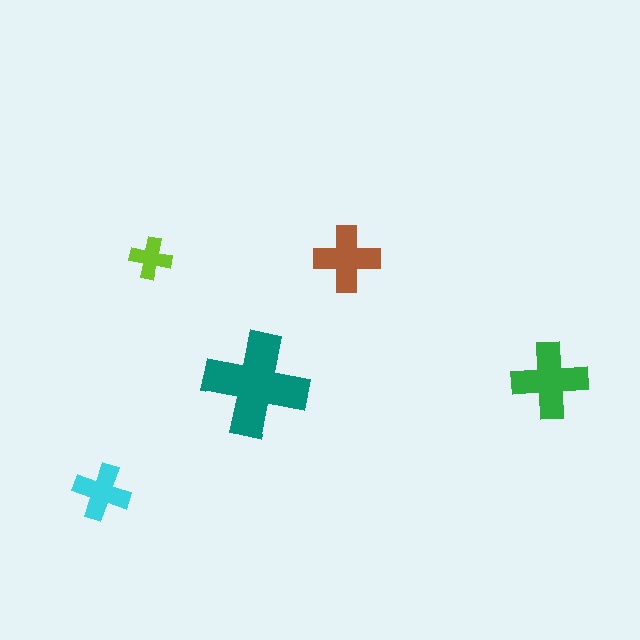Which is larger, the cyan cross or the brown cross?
The brown one.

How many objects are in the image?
There are 5 objects in the image.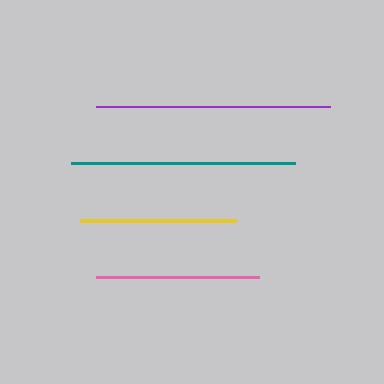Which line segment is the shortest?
The yellow line is the shortest at approximately 156 pixels.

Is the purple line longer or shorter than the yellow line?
The purple line is longer than the yellow line.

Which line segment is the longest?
The purple line is the longest at approximately 234 pixels.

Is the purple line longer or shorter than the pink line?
The purple line is longer than the pink line.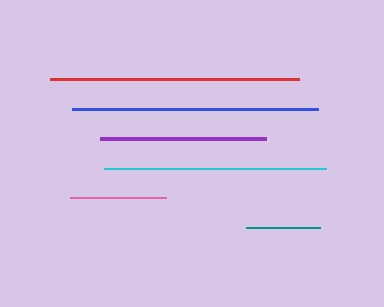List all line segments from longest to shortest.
From longest to shortest: red, blue, cyan, purple, pink, teal.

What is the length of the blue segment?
The blue segment is approximately 246 pixels long.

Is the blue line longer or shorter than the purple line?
The blue line is longer than the purple line.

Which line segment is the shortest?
The teal line is the shortest at approximately 74 pixels.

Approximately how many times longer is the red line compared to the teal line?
The red line is approximately 3.3 times the length of the teal line.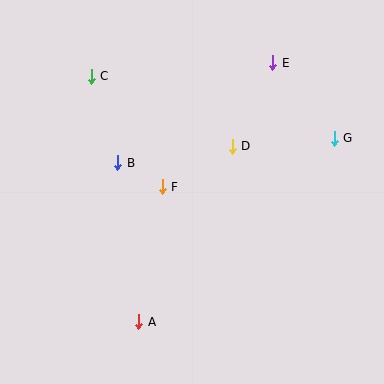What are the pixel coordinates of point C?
Point C is at (91, 76).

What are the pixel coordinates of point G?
Point G is at (334, 138).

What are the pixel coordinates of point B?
Point B is at (118, 163).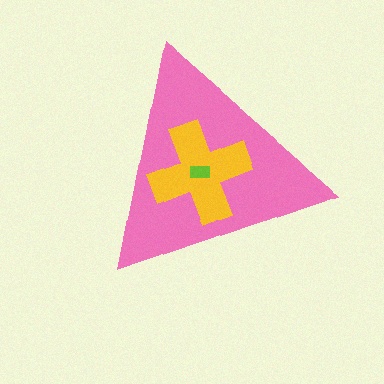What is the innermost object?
The lime rectangle.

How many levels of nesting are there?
3.